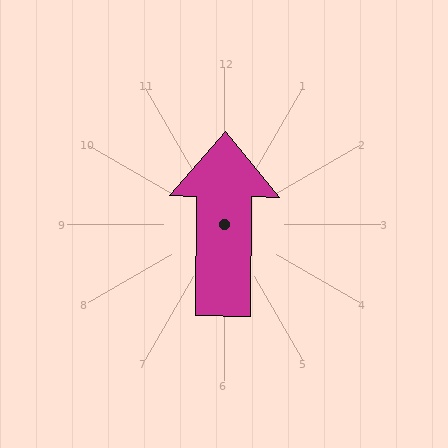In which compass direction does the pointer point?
North.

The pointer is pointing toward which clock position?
Roughly 12 o'clock.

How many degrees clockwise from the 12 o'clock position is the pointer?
Approximately 1 degrees.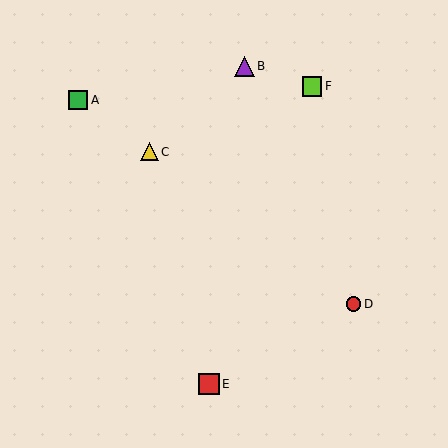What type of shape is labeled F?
Shape F is a lime square.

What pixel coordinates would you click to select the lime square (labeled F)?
Click at (312, 86) to select the lime square F.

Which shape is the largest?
The red square (labeled E) is the largest.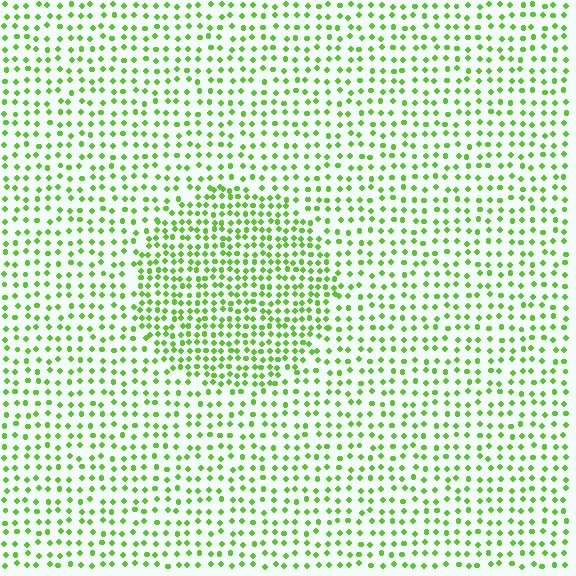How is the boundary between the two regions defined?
The boundary is defined by a change in element density (approximately 1.8x ratio). All elements are the same color, size, and shape.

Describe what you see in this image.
The image contains small lime elements arranged at two different densities. A circle-shaped region is visible where the elements are more densely packed than the surrounding area.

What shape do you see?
I see a circle.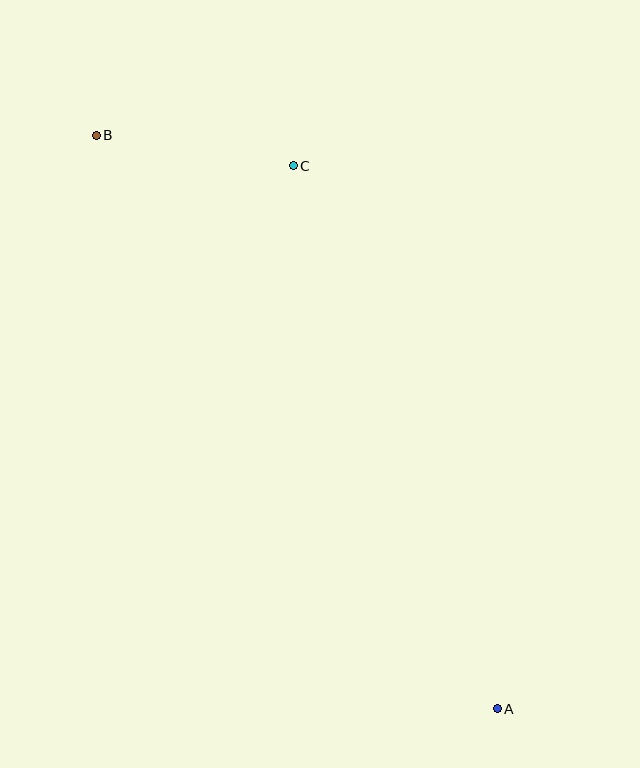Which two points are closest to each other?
Points B and C are closest to each other.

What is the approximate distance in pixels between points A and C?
The distance between A and C is approximately 580 pixels.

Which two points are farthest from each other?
Points A and B are farthest from each other.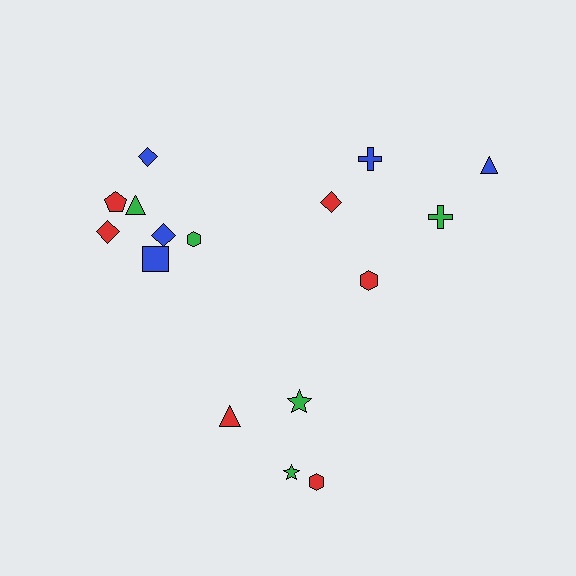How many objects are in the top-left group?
There are 8 objects.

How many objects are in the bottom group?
There are 4 objects.